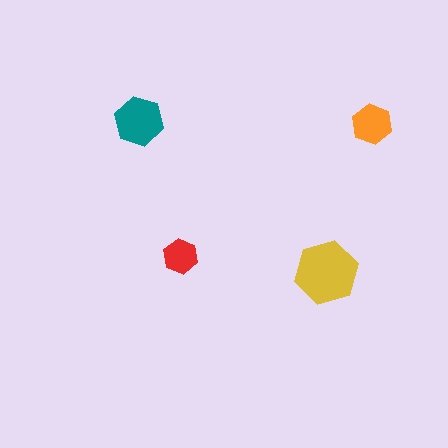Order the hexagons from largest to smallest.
the yellow one, the teal one, the orange one, the red one.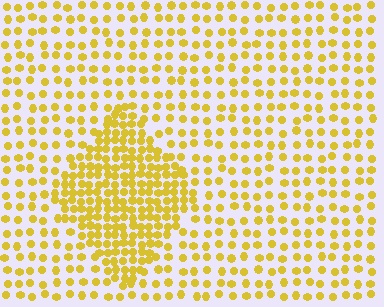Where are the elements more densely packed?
The elements are more densely packed inside the diamond boundary.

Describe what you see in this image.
The image contains small yellow elements arranged at two different densities. A diamond-shaped region is visible where the elements are more densely packed than the surrounding area.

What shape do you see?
I see a diamond.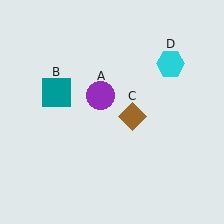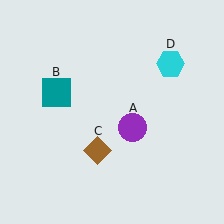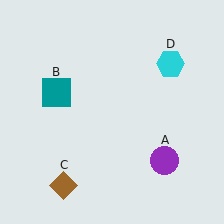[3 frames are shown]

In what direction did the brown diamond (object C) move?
The brown diamond (object C) moved down and to the left.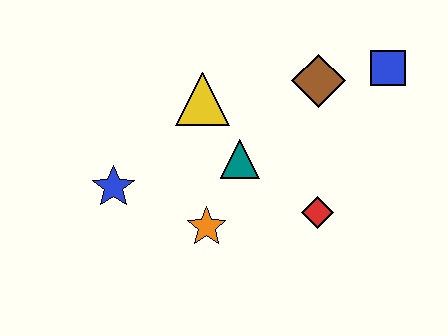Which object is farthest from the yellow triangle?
The blue square is farthest from the yellow triangle.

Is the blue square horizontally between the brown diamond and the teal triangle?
No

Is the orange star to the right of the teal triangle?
No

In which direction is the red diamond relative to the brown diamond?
The red diamond is below the brown diamond.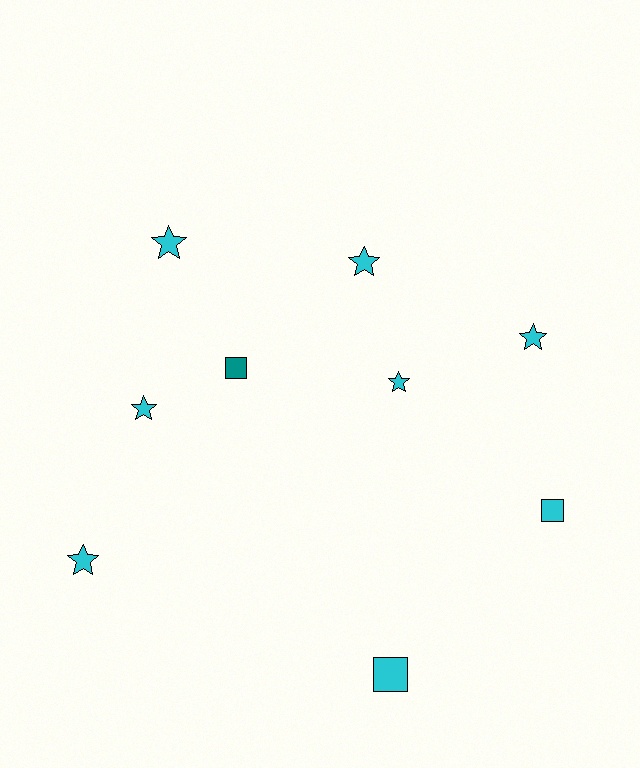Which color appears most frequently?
Cyan, with 8 objects.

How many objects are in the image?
There are 9 objects.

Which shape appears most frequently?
Star, with 6 objects.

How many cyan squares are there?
There are 2 cyan squares.